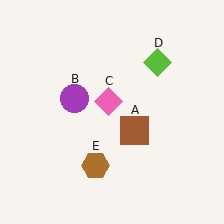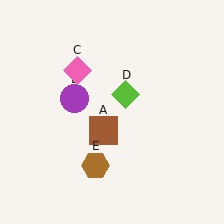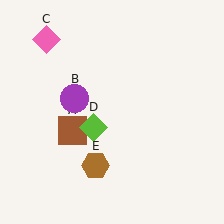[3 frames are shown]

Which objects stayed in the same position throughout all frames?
Purple circle (object B) and brown hexagon (object E) remained stationary.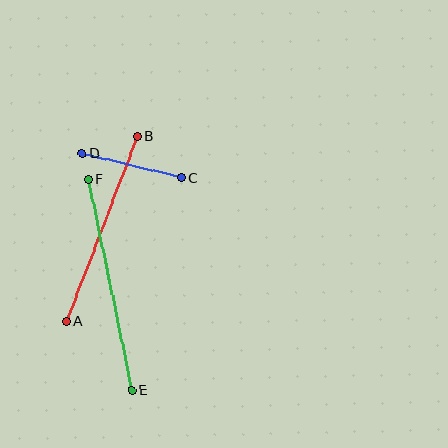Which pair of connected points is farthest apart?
Points E and F are farthest apart.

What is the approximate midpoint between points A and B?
The midpoint is at approximately (102, 229) pixels.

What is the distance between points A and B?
The distance is approximately 199 pixels.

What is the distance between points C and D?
The distance is approximately 102 pixels.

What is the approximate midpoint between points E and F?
The midpoint is at approximately (110, 285) pixels.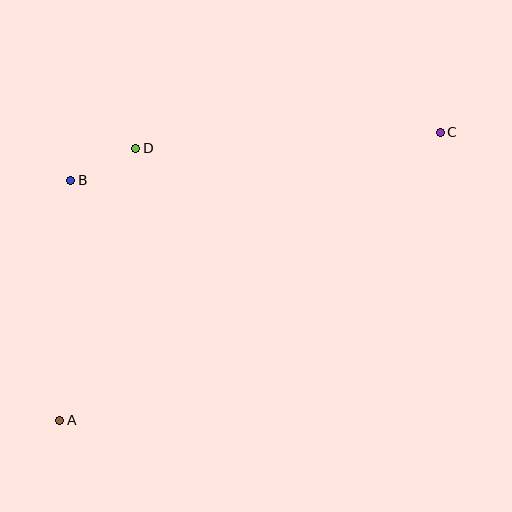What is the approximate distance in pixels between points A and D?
The distance between A and D is approximately 282 pixels.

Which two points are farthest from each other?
Points A and C are farthest from each other.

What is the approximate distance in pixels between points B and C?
The distance between B and C is approximately 372 pixels.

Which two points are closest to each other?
Points B and D are closest to each other.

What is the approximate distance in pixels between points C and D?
The distance between C and D is approximately 305 pixels.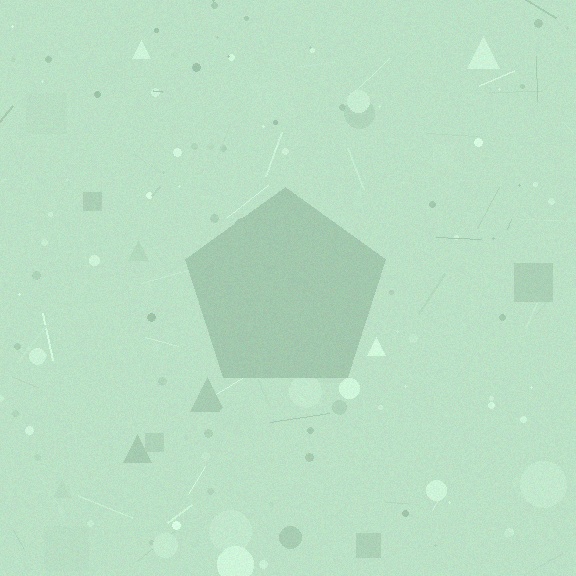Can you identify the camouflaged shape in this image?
The camouflaged shape is a pentagon.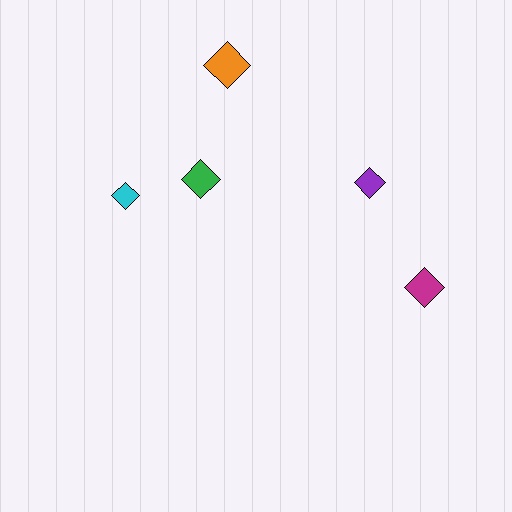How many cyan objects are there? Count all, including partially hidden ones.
There is 1 cyan object.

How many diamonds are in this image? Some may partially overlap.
There are 5 diamonds.